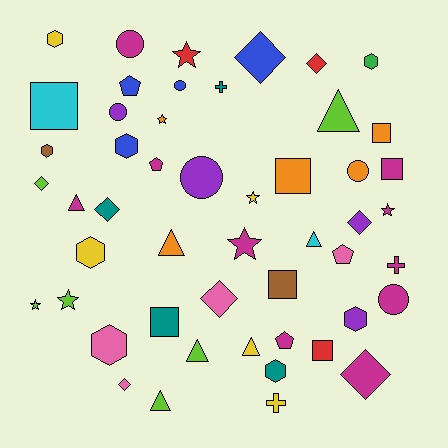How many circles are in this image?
There are 6 circles.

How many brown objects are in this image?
There are 2 brown objects.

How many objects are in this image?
There are 50 objects.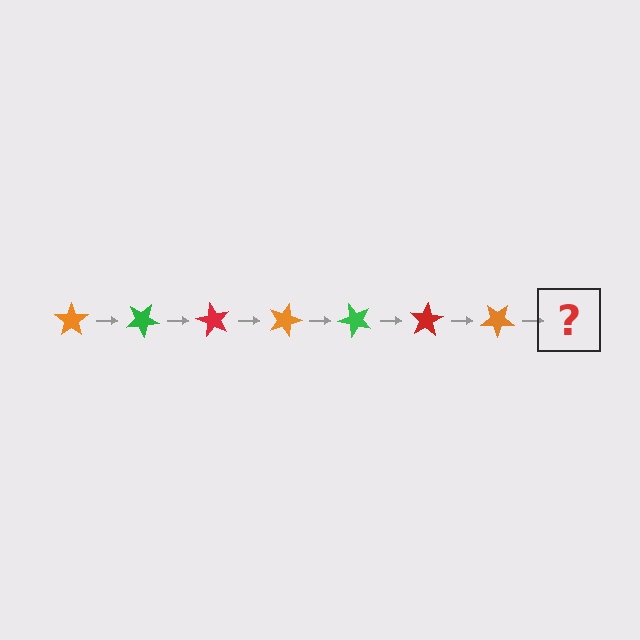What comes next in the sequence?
The next element should be a green star, rotated 210 degrees from the start.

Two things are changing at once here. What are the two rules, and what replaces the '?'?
The two rules are that it rotates 30 degrees each step and the color cycles through orange, green, and red. The '?' should be a green star, rotated 210 degrees from the start.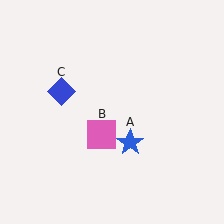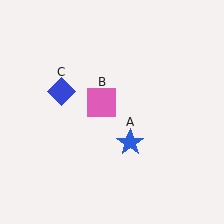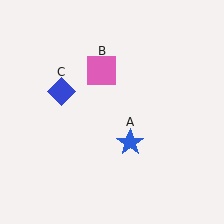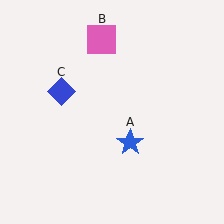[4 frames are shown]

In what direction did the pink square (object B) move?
The pink square (object B) moved up.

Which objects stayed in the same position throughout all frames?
Blue star (object A) and blue diamond (object C) remained stationary.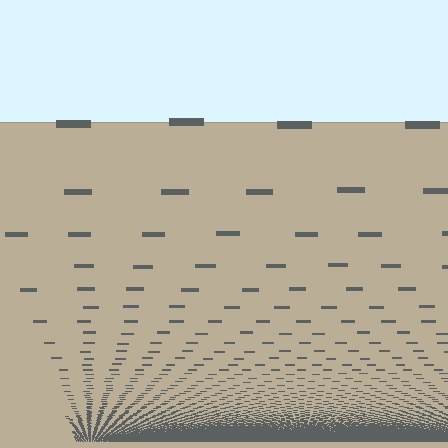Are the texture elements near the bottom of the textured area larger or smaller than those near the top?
Smaller. The gradient is inverted — elements near the bottom are smaller and denser.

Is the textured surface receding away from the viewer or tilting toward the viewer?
The surface appears to tilt toward the viewer. Texture elements get larger and sparser toward the top.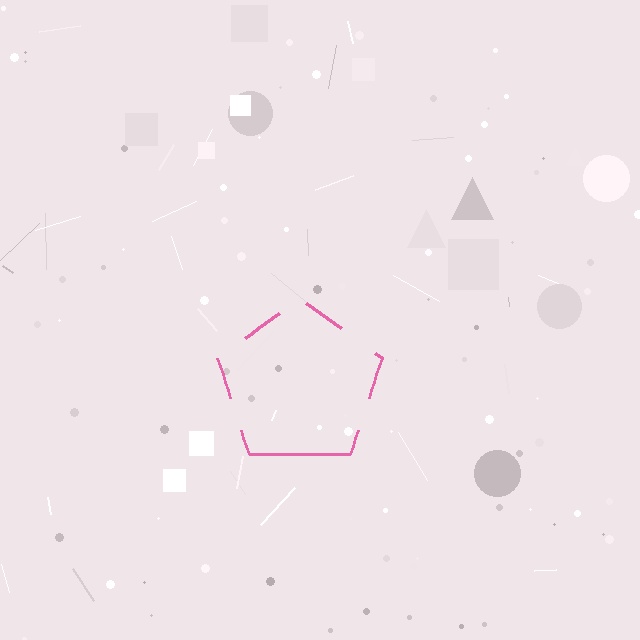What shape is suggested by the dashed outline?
The dashed outline suggests a pentagon.